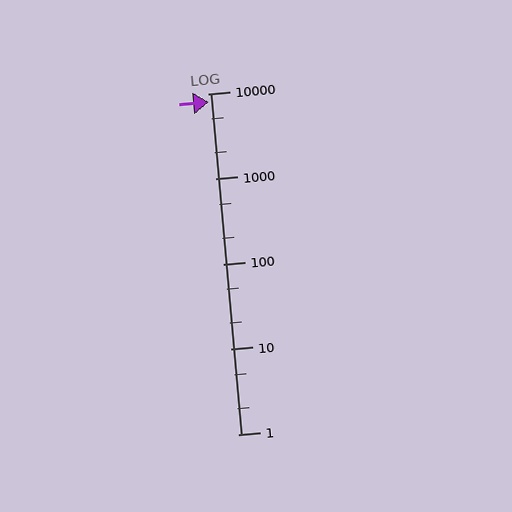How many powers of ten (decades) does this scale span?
The scale spans 4 decades, from 1 to 10000.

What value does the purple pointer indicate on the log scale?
The pointer indicates approximately 8000.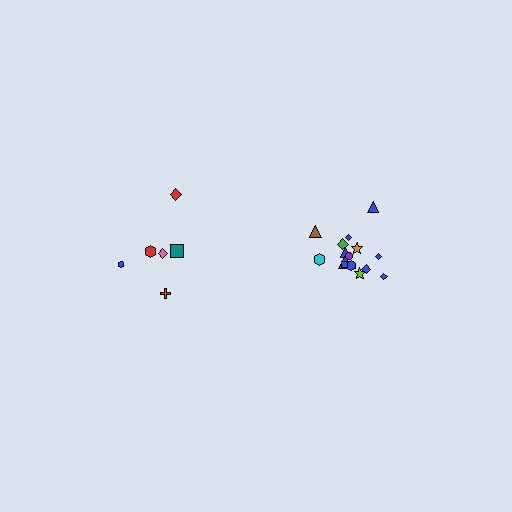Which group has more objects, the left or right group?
The right group.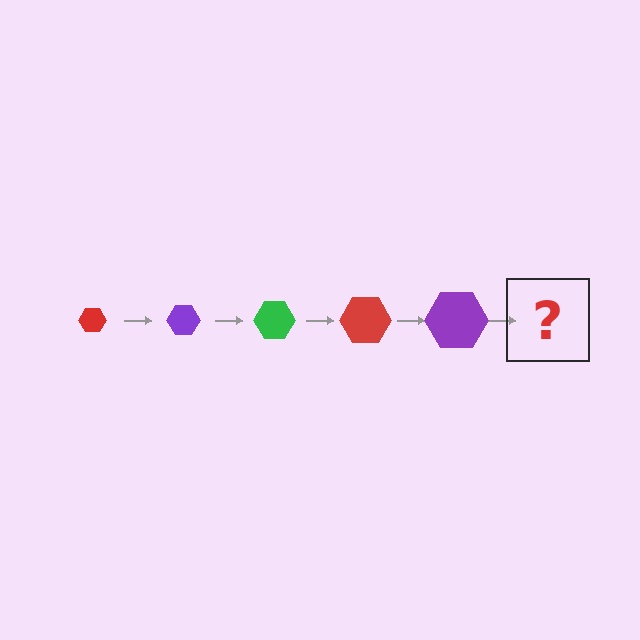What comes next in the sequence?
The next element should be a green hexagon, larger than the previous one.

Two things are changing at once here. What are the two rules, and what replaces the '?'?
The two rules are that the hexagon grows larger each step and the color cycles through red, purple, and green. The '?' should be a green hexagon, larger than the previous one.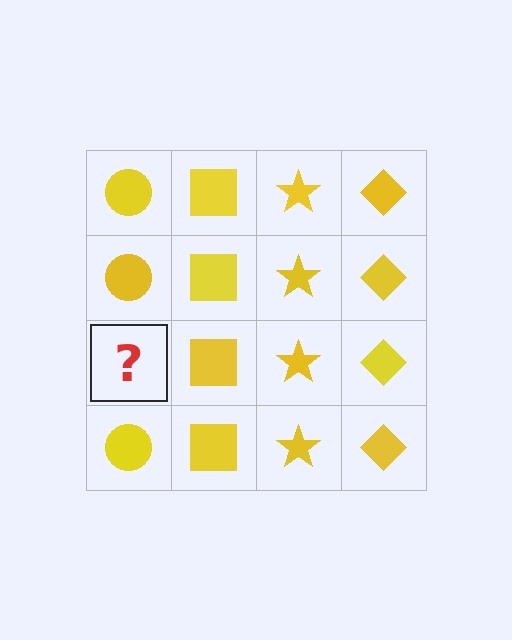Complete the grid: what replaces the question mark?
The question mark should be replaced with a yellow circle.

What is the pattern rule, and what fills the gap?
The rule is that each column has a consistent shape. The gap should be filled with a yellow circle.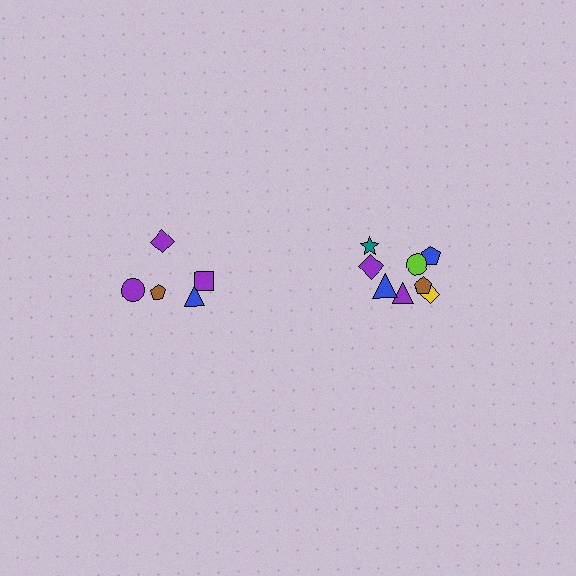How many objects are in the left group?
There are 5 objects.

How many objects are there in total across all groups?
There are 13 objects.